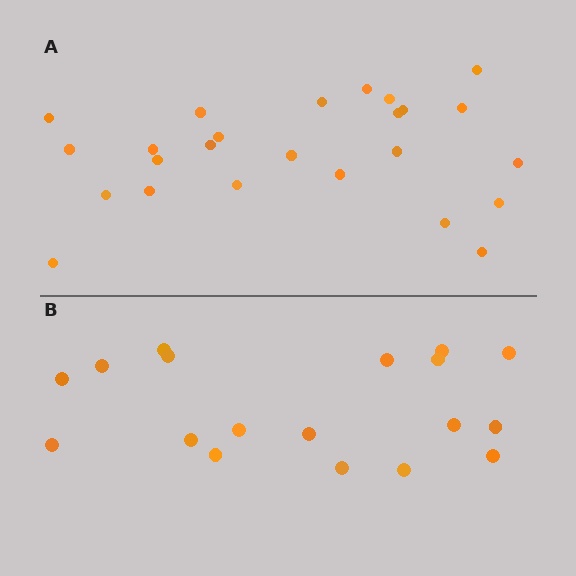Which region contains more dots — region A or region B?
Region A (the top region) has more dots.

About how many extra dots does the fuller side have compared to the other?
Region A has roughly 8 or so more dots than region B.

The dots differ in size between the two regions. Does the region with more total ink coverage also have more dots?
No. Region B has more total ink coverage because its dots are larger, but region A actually contains more individual dots. Total area can be misleading — the number of items is what matters here.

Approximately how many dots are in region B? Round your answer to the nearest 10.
About 20 dots. (The exact count is 18, which rounds to 20.)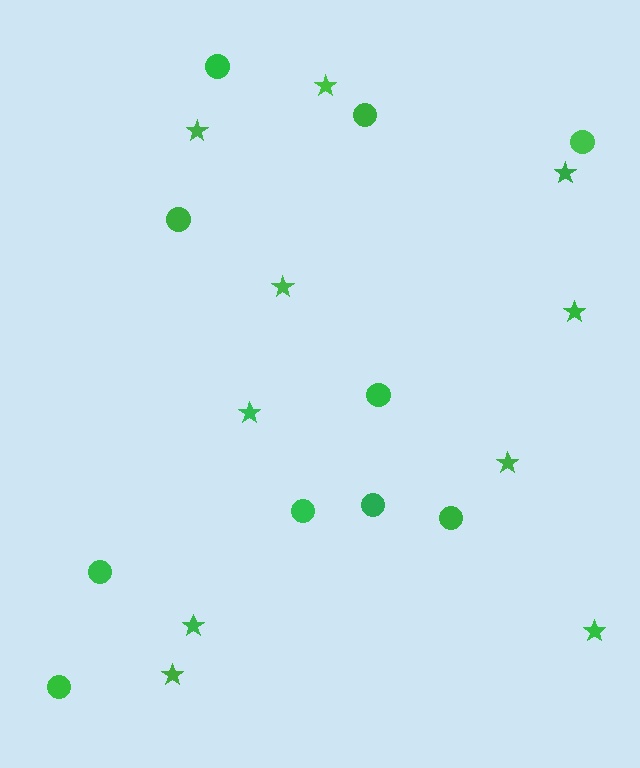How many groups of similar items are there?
There are 2 groups: one group of circles (10) and one group of stars (10).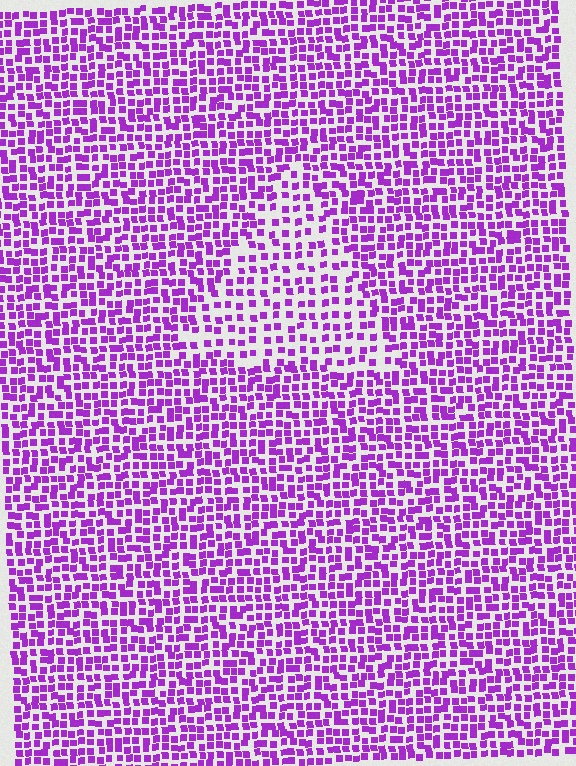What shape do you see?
I see a triangle.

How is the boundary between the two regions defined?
The boundary is defined by a change in element density (approximately 1.7x ratio). All elements are the same color, size, and shape.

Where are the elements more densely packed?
The elements are more densely packed outside the triangle boundary.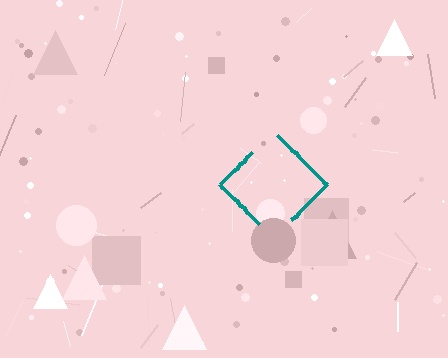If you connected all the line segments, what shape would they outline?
They would outline a diamond.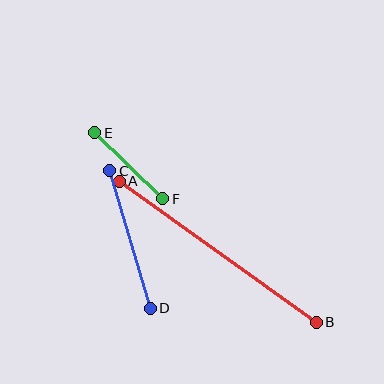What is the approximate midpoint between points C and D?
The midpoint is at approximately (130, 240) pixels.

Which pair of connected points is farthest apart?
Points A and B are farthest apart.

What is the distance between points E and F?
The distance is approximately 95 pixels.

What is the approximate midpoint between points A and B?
The midpoint is at approximately (218, 252) pixels.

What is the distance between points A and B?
The distance is approximately 242 pixels.